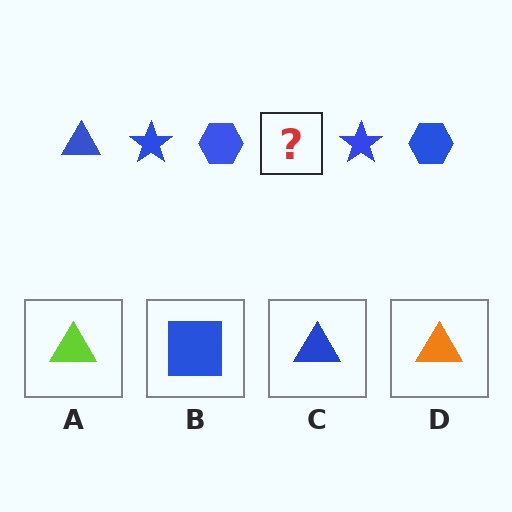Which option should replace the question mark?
Option C.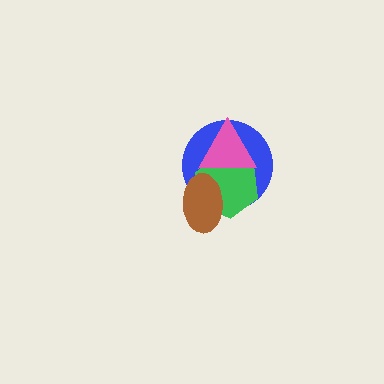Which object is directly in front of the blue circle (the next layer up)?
The green hexagon is directly in front of the blue circle.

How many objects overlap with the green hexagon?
3 objects overlap with the green hexagon.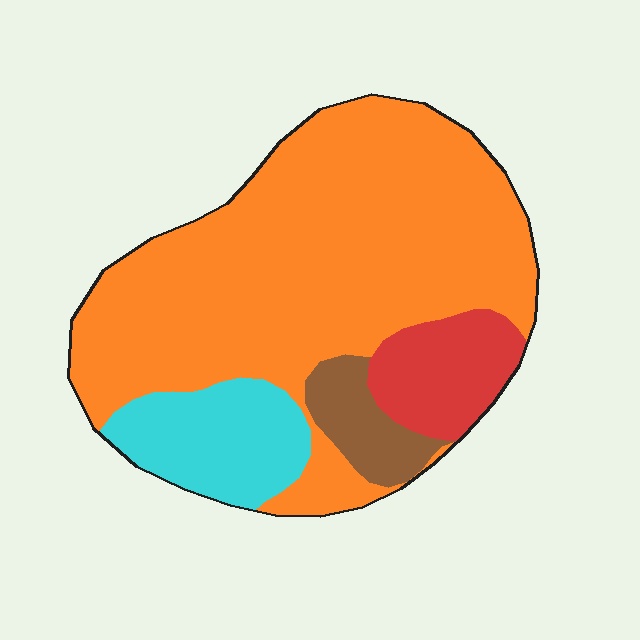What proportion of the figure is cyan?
Cyan covers around 15% of the figure.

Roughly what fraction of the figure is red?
Red takes up less than a sixth of the figure.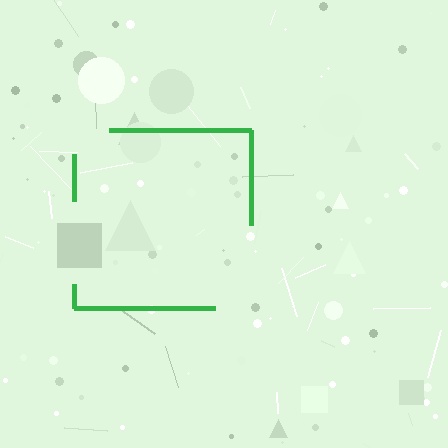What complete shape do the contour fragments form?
The contour fragments form a square.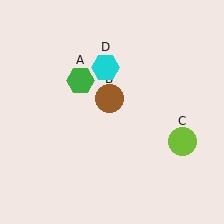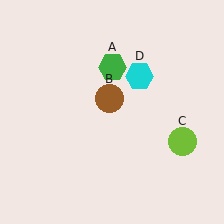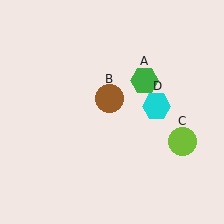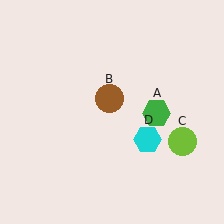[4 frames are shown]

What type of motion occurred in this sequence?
The green hexagon (object A), cyan hexagon (object D) rotated clockwise around the center of the scene.